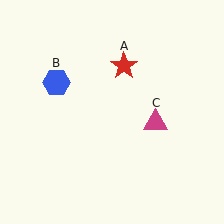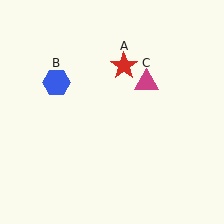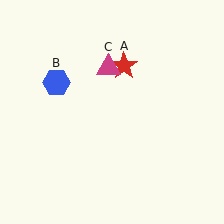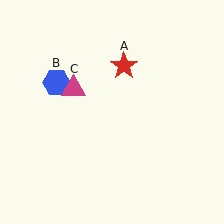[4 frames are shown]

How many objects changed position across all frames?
1 object changed position: magenta triangle (object C).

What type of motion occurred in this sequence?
The magenta triangle (object C) rotated counterclockwise around the center of the scene.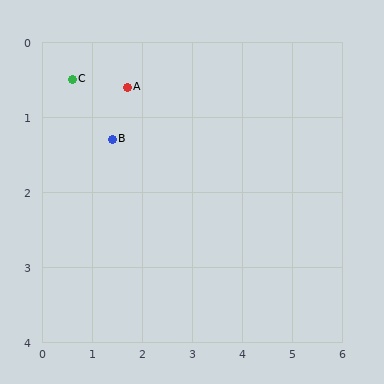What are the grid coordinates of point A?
Point A is at approximately (1.7, 0.6).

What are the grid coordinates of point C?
Point C is at approximately (0.6, 0.5).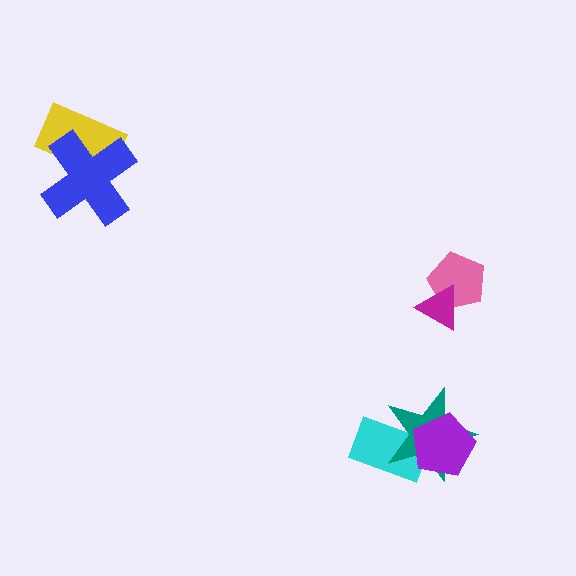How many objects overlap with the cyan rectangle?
2 objects overlap with the cyan rectangle.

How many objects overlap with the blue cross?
1 object overlaps with the blue cross.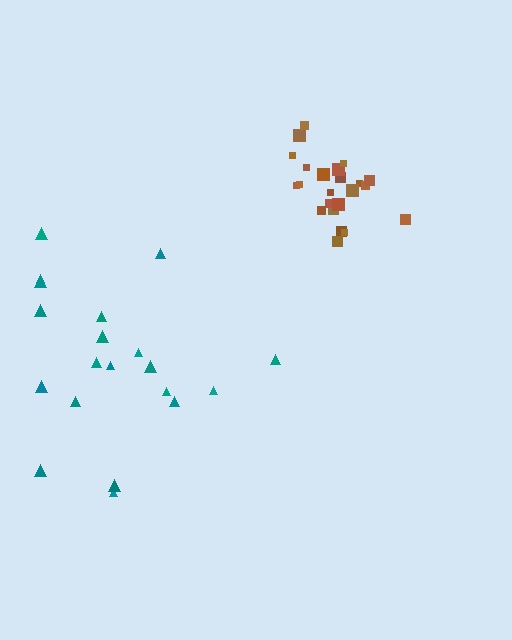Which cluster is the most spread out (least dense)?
Teal.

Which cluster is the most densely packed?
Brown.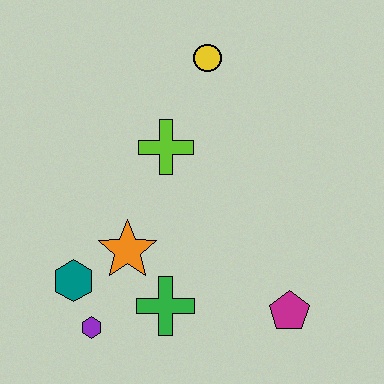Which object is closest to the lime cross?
The yellow circle is closest to the lime cross.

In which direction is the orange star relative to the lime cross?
The orange star is below the lime cross.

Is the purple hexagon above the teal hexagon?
No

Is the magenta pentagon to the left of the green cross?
No